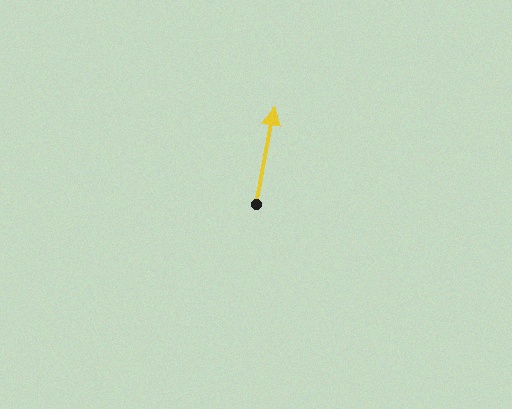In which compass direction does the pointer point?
North.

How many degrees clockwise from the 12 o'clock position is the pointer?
Approximately 11 degrees.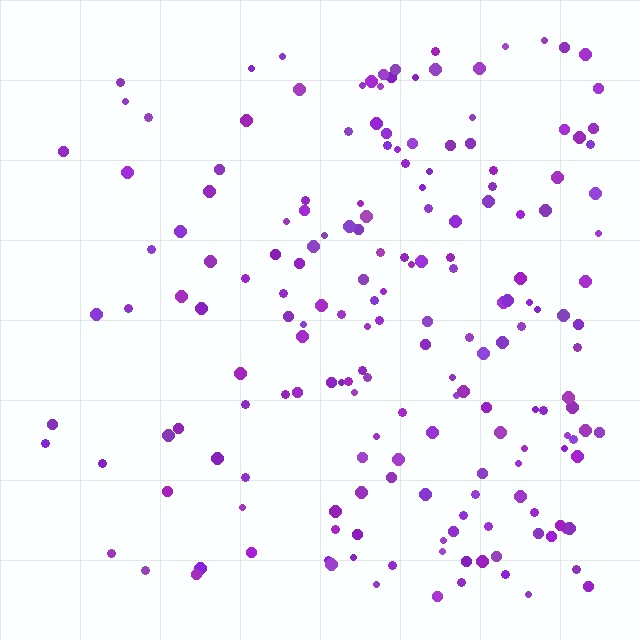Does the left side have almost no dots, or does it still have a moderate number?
Still a moderate number, just noticeably fewer than the right.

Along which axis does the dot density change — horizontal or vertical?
Horizontal.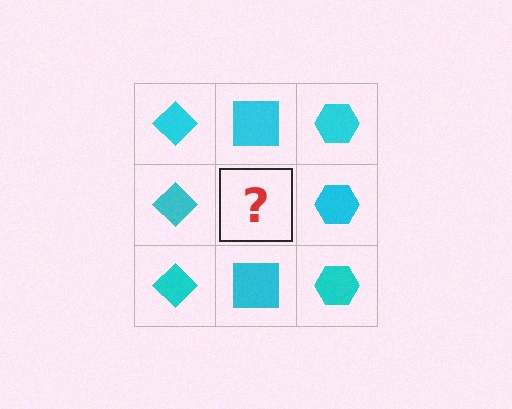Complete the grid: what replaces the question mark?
The question mark should be replaced with a cyan square.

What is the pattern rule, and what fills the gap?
The rule is that each column has a consistent shape. The gap should be filled with a cyan square.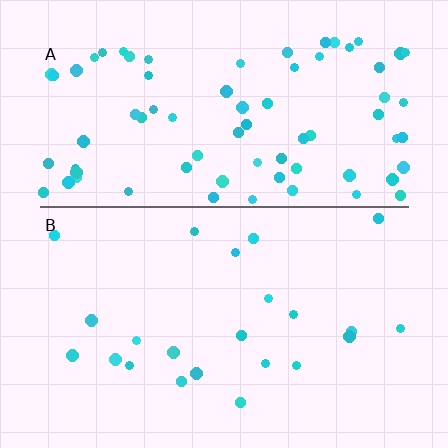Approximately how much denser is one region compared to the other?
Approximately 3.3× — region A over region B.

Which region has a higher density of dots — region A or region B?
A (the top).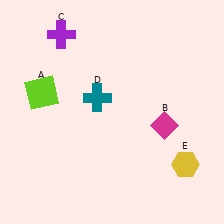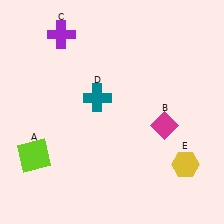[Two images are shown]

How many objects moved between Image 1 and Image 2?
1 object moved between the two images.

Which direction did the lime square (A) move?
The lime square (A) moved down.